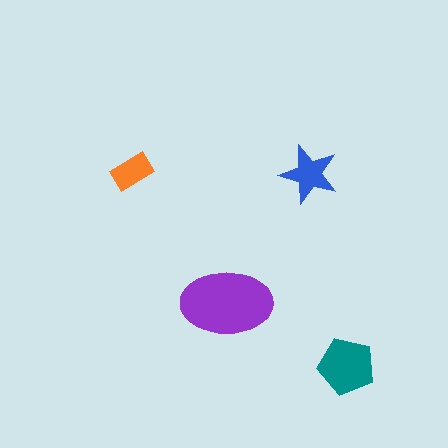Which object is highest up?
The orange rectangle is topmost.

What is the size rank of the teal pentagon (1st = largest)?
2nd.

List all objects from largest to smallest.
The purple ellipse, the teal pentagon, the blue star, the orange rectangle.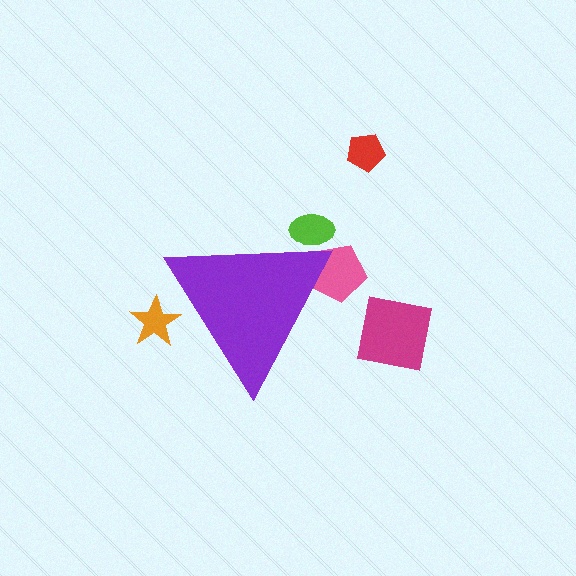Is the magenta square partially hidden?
No, the magenta square is fully visible.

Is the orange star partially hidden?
Yes, the orange star is partially hidden behind the purple triangle.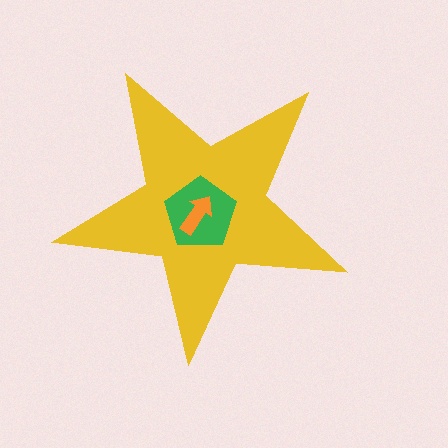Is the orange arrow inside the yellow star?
Yes.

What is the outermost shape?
The yellow star.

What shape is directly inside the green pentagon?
The orange arrow.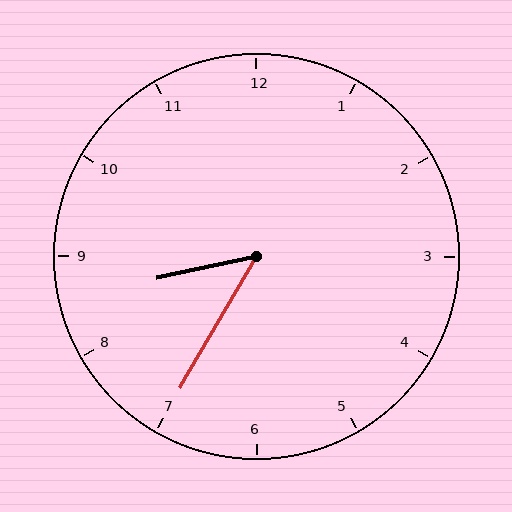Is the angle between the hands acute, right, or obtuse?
It is acute.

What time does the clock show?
8:35.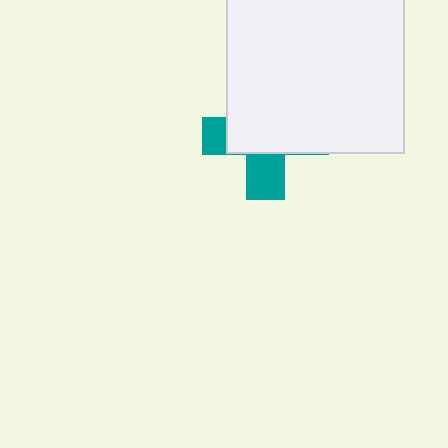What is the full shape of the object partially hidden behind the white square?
The partially hidden object is a teal cross.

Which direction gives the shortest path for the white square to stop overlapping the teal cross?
Moving up gives the shortest separation.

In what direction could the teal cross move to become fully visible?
The teal cross could move down. That would shift it out from behind the white square entirely.